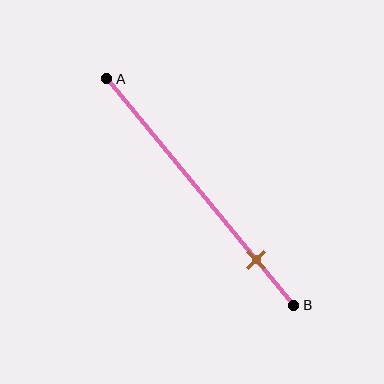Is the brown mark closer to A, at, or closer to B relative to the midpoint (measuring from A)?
The brown mark is closer to point B than the midpoint of segment AB.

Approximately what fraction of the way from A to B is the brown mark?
The brown mark is approximately 80% of the way from A to B.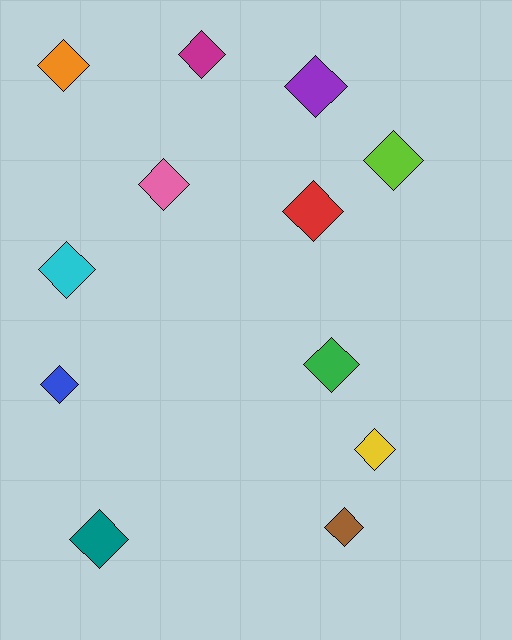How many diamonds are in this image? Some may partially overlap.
There are 12 diamonds.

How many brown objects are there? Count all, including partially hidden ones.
There is 1 brown object.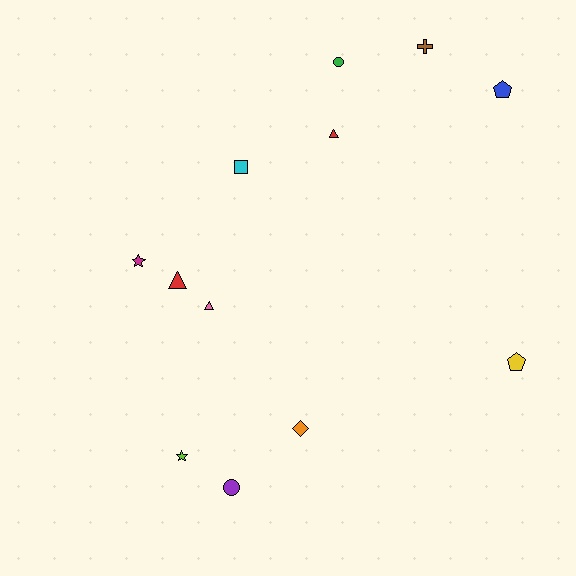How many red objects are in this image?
There are 2 red objects.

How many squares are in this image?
There is 1 square.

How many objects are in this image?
There are 12 objects.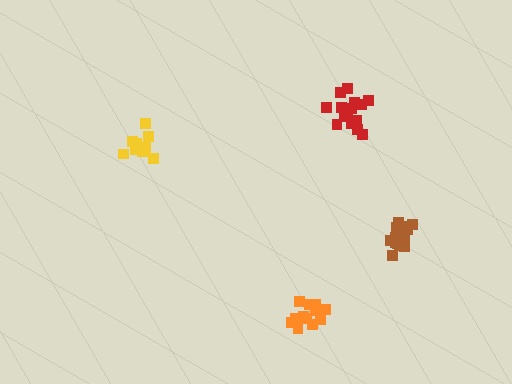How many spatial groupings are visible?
There are 4 spatial groupings.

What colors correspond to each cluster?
The clusters are colored: orange, yellow, brown, red.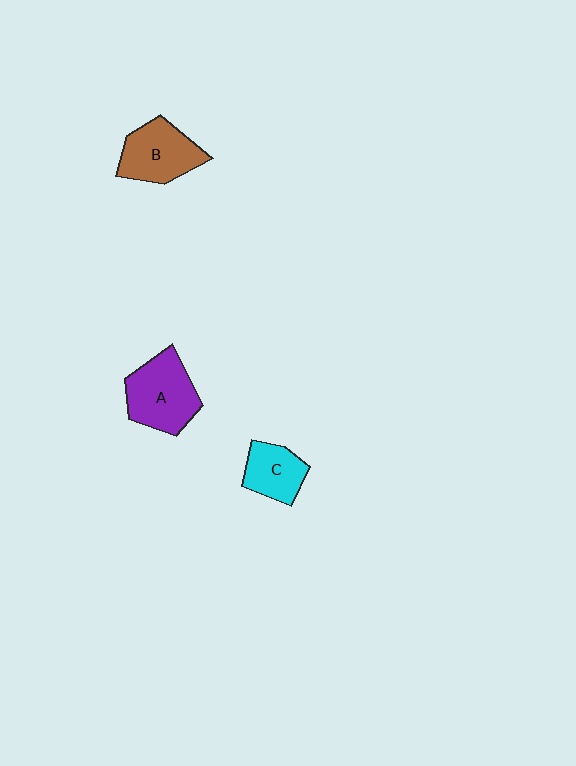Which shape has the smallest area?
Shape C (cyan).